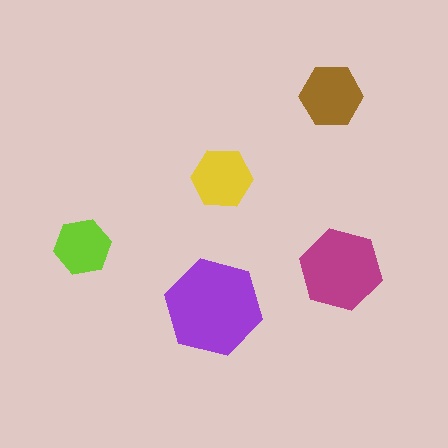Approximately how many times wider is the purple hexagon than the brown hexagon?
About 1.5 times wider.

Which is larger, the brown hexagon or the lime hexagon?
The brown one.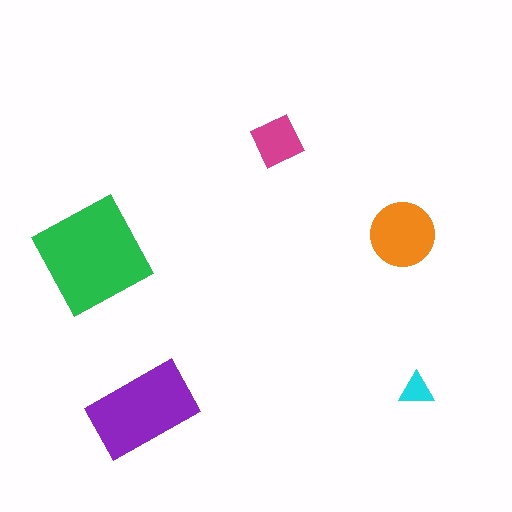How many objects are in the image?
There are 5 objects in the image.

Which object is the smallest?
The cyan triangle.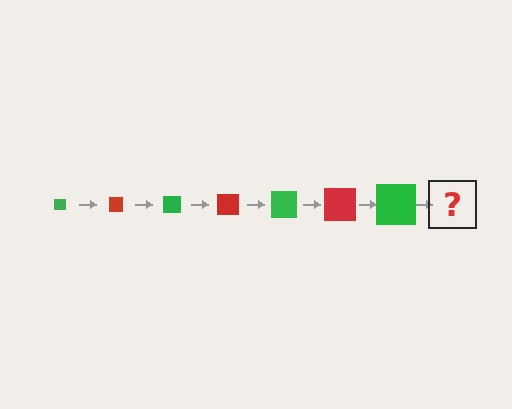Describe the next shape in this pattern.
It should be a red square, larger than the previous one.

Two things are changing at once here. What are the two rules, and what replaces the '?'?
The two rules are that the square grows larger each step and the color cycles through green and red. The '?' should be a red square, larger than the previous one.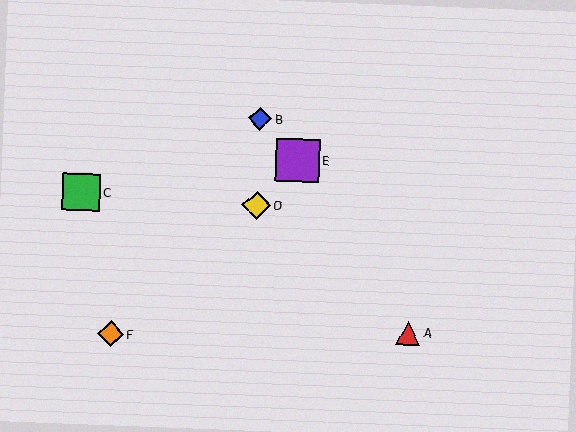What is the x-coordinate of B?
Object B is at x≈260.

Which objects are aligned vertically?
Objects B, D are aligned vertically.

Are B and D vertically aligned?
Yes, both are at x≈260.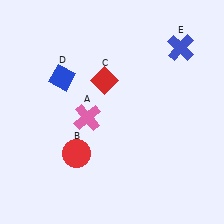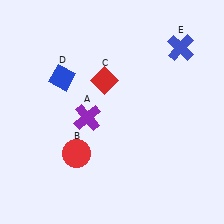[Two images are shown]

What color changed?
The cross (A) changed from pink in Image 1 to purple in Image 2.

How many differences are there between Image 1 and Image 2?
There is 1 difference between the two images.